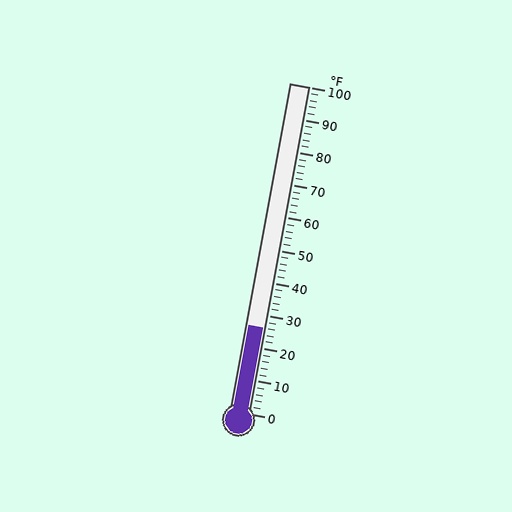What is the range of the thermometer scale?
The thermometer scale ranges from 0°F to 100°F.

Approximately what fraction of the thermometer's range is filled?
The thermometer is filled to approximately 25% of its range.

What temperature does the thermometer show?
The thermometer shows approximately 26°F.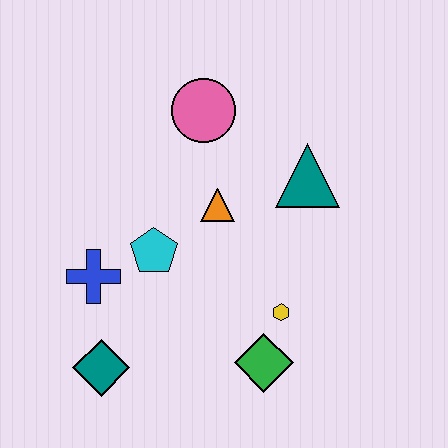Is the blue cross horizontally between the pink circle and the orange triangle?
No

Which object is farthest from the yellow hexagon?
The pink circle is farthest from the yellow hexagon.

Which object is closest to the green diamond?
The yellow hexagon is closest to the green diamond.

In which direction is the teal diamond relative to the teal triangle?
The teal diamond is to the left of the teal triangle.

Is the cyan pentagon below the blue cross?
No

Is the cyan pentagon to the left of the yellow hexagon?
Yes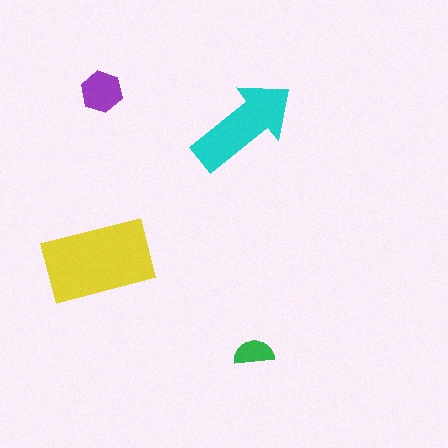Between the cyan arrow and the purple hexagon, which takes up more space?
The cyan arrow.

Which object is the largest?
The yellow rectangle.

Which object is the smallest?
The green semicircle.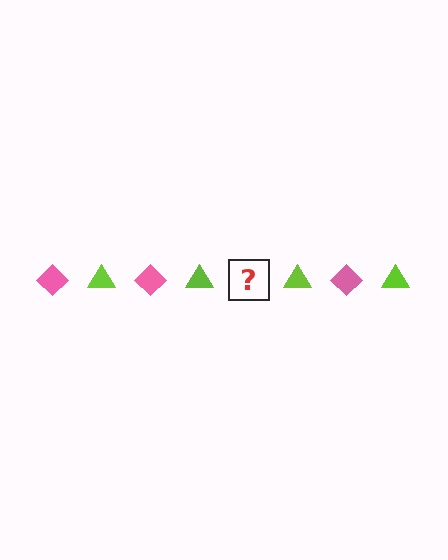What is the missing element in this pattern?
The missing element is a pink diamond.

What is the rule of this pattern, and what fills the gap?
The rule is that the pattern alternates between pink diamond and lime triangle. The gap should be filled with a pink diamond.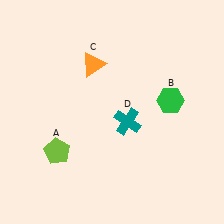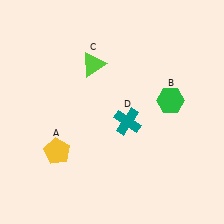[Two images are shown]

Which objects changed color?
A changed from lime to yellow. C changed from orange to lime.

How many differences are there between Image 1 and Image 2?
There are 2 differences between the two images.